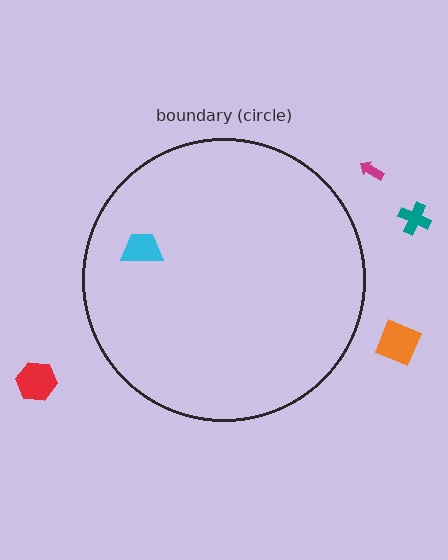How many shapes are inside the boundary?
1 inside, 4 outside.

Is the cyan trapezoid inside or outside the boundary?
Inside.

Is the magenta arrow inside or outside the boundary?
Outside.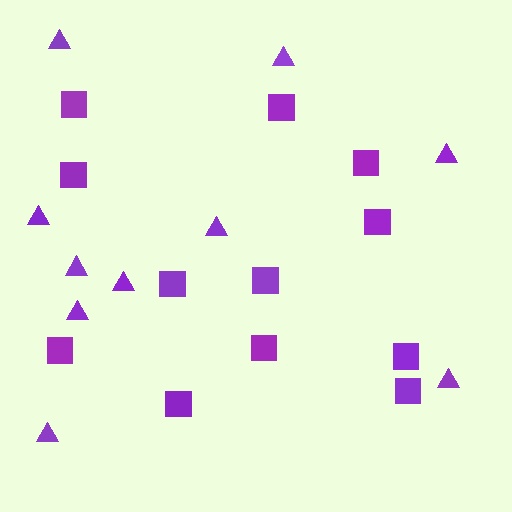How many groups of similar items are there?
There are 2 groups: one group of squares (12) and one group of triangles (10).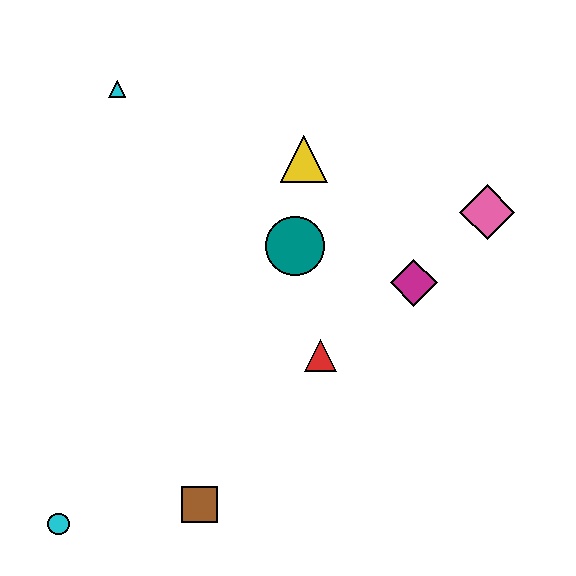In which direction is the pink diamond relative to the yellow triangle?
The pink diamond is to the right of the yellow triangle.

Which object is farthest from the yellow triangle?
The cyan circle is farthest from the yellow triangle.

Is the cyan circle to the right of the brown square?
No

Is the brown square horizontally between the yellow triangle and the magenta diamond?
No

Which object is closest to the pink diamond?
The magenta diamond is closest to the pink diamond.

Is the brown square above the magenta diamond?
No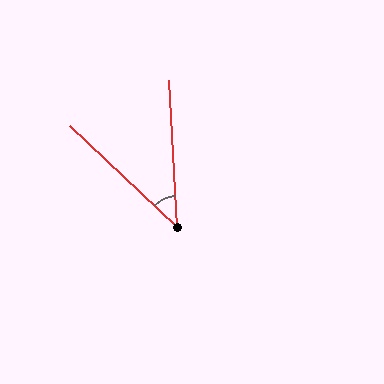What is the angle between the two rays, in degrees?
Approximately 44 degrees.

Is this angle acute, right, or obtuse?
It is acute.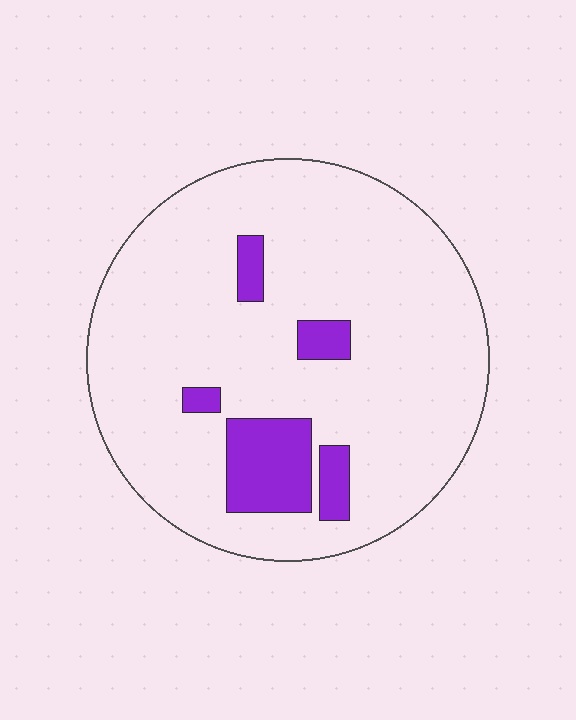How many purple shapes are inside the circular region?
5.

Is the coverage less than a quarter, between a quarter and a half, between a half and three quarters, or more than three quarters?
Less than a quarter.